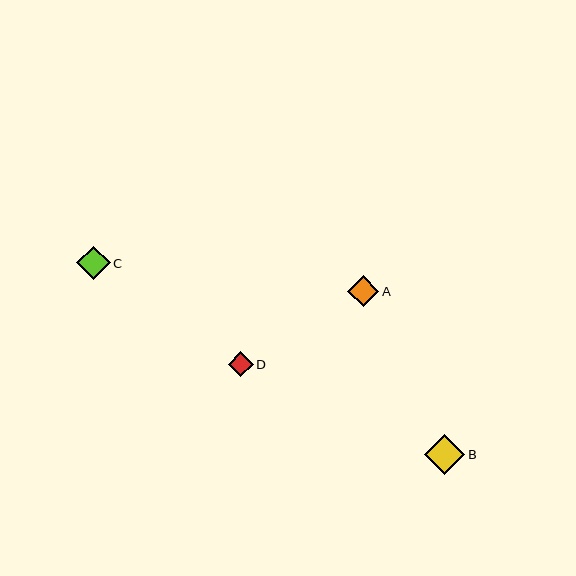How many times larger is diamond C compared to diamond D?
Diamond C is approximately 1.3 times the size of diamond D.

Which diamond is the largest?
Diamond B is the largest with a size of approximately 40 pixels.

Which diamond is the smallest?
Diamond D is the smallest with a size of approximately 25 pixels.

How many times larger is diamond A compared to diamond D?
Diamond A is approximately 1.3 times the size of diamond D.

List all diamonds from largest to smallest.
From largest to smallest: B, C, A, D.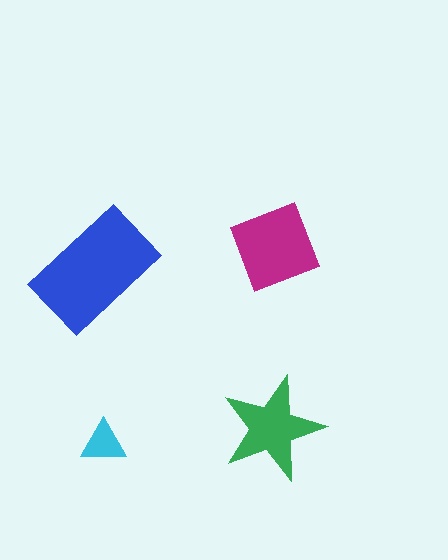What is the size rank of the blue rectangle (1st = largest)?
1st.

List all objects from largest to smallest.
The blue rectangle, the magenta square, the green star, the cyan triangle.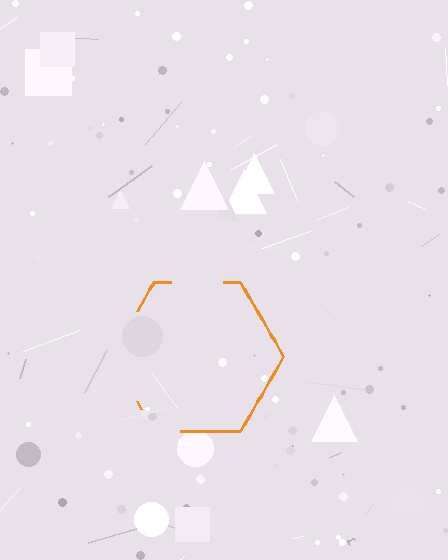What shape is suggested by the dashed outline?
The dashed outline suggests a hexagon.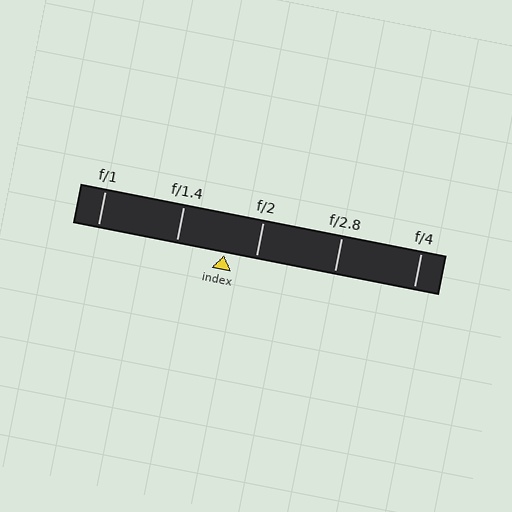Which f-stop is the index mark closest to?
The index mark is closest to f/2.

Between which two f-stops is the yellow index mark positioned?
The index mark is between f/1.4 and f/2.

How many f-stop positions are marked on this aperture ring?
There are 5 f-stop positions marked.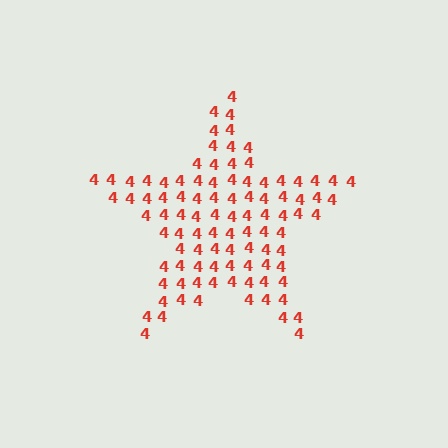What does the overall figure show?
The overall figure shows a star.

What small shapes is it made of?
It is made of small digit 4's.